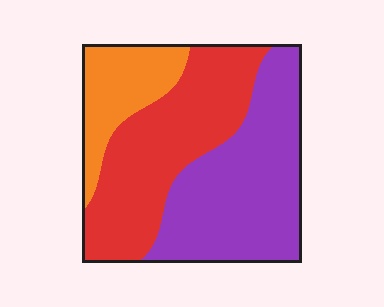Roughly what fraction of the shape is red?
Red covers 39% of the shape.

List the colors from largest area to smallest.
From largest to smallest: purple, red, orange.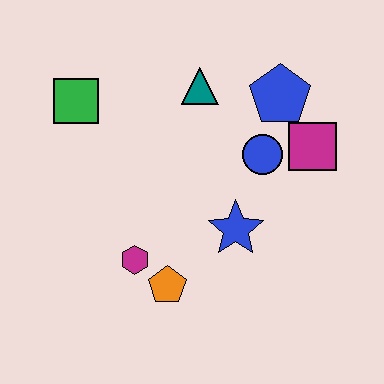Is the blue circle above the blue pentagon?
No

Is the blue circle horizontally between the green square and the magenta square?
Yes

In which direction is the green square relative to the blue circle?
The green square is to the left of the blue circle.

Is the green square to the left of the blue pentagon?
Yes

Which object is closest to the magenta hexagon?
The orange pentagon is closest to the magenta hexagon.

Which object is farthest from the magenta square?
The green square is farthest from the magenta square.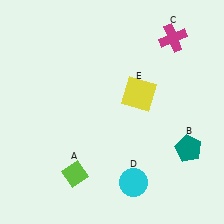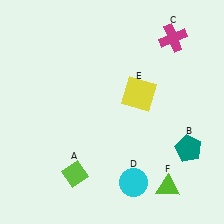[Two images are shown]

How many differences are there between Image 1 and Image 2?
There is 1 difference between the two images.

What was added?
A lime triangle (F) was added in Image 2.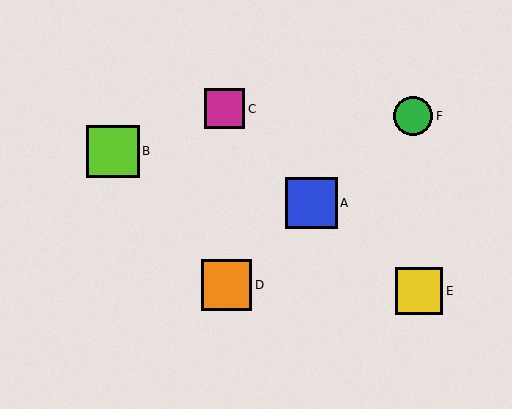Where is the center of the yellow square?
The center of the yellow square is at (419, 291).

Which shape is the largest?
The lime square (labeled B) is the largest.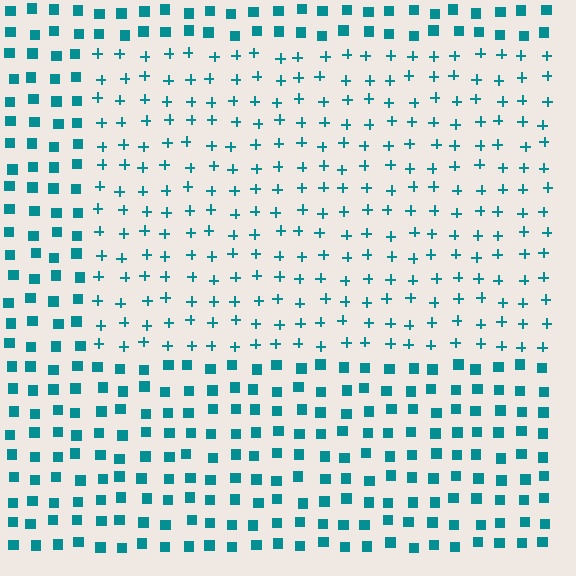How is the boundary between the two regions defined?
The boundary is defined by a change in element shape: plus signs inside vs. squares outside. All elements share the same color and spacing.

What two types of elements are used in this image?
The image uses plus signs inside the rectangle region and squares outside it.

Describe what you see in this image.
The image is filled with small teal elements arranged in a uniform grid. A rectangle-shaped region contains plus signs, while the surrounding area contains squares. The boundary is defined purely by the change in element shape.